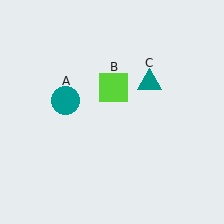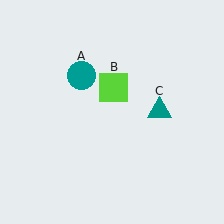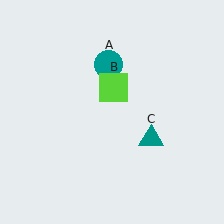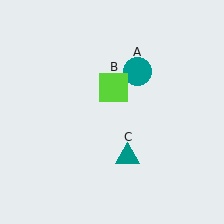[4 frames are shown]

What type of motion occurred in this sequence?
The teal circle (object A), teal triangle (object C) rotated clockwise around the center of the scene.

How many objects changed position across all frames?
2 objects changed position: teal circle (object A), teal triangle (object C).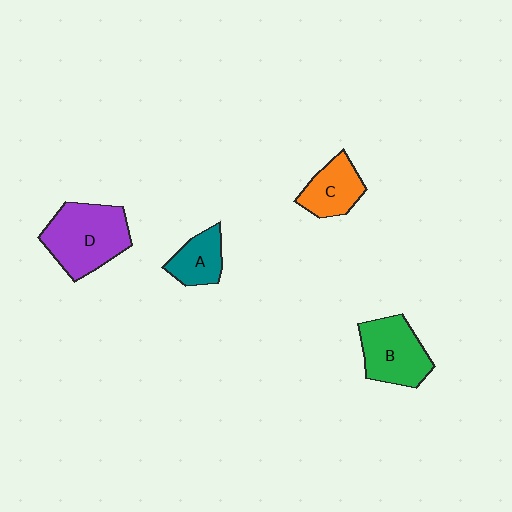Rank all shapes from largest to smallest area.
From largest to smallest: D (purple), B (green), C (orange), A (teal).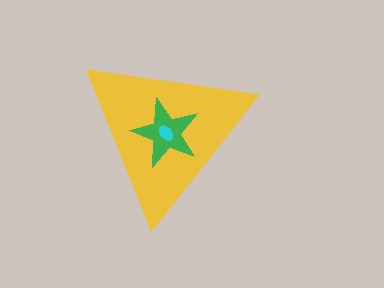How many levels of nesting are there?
3.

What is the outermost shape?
The yellow triangle.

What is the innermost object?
The cyan ellipse.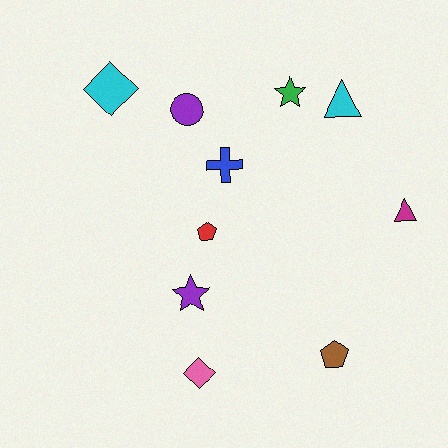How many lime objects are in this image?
There are no lime objects.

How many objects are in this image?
There are 10 objects.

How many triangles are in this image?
There are 2 triangles.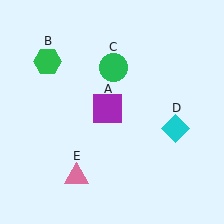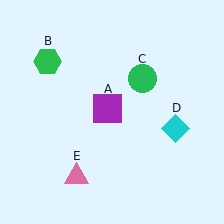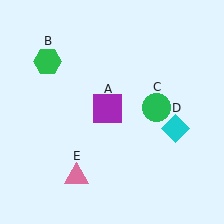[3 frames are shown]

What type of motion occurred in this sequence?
The green circle (object C) rotated clockwise around the center of the scene.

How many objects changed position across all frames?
1 object changed position: green circle (object C).